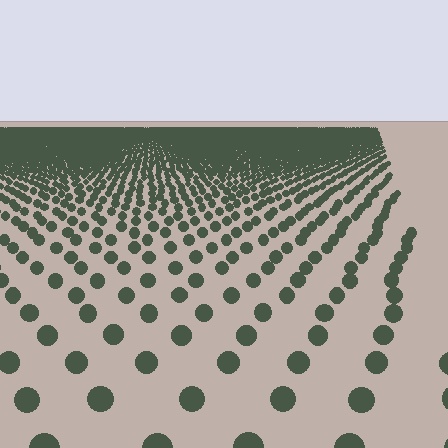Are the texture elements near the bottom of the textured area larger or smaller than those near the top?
Larger. Near the bottom, elements are closer to the viewer and appear at a bigger on-screen size.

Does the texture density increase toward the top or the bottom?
Density increases toward the top.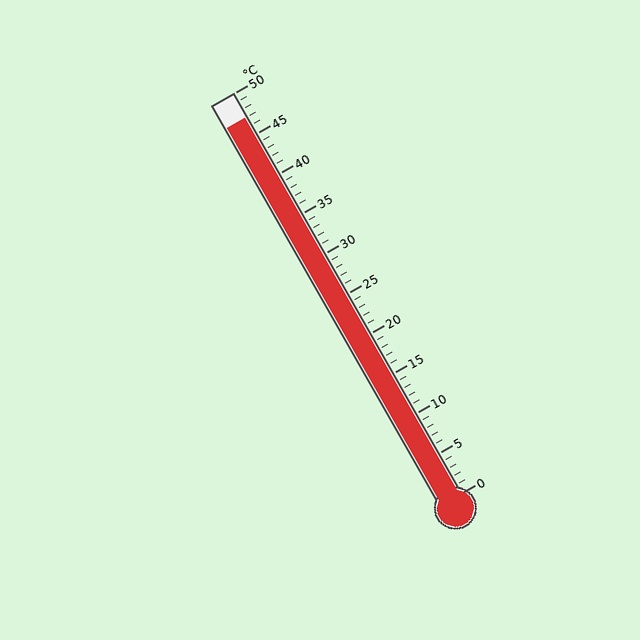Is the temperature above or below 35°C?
The temperature is above 35°C.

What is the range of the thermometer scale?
The thermometer scale ranges from 0°C to 50°C.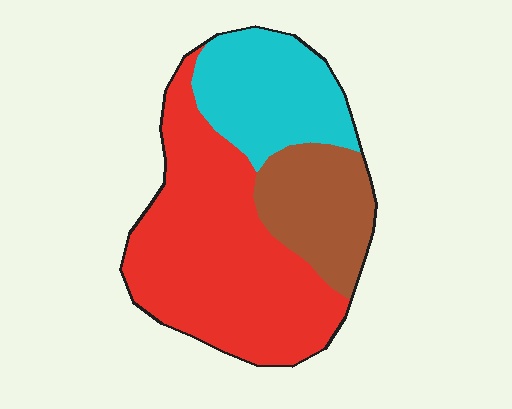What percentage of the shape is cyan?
Cyan takes up about one quarter (1/4) of the shape.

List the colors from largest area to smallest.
From largest to smallest: red, cyan, brown.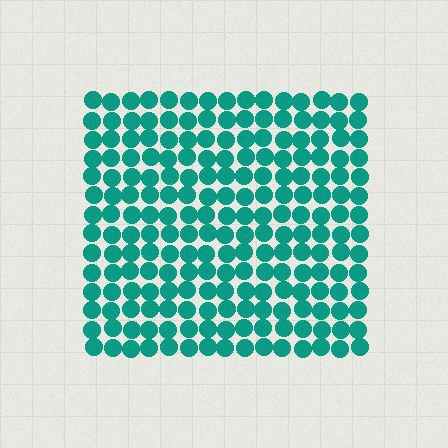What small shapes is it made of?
It is made of small circles.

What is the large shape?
The large shape is a square.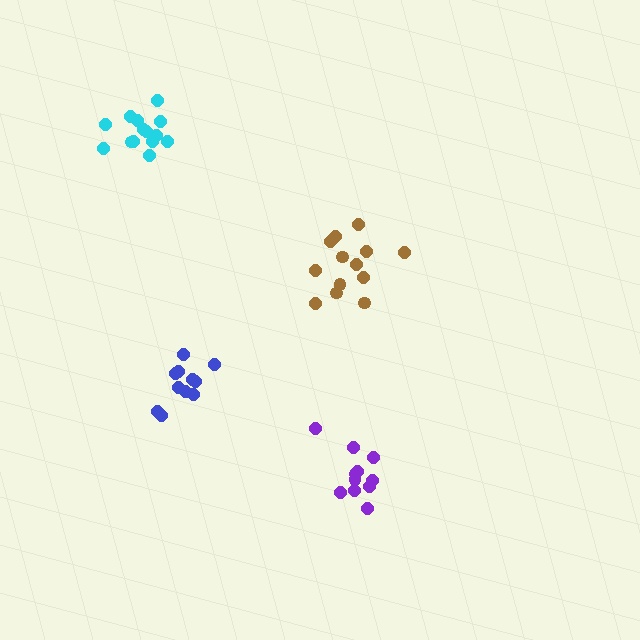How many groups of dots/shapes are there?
There are 4 groups.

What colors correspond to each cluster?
The clusters are colored: brown, blue, purple, cyan.